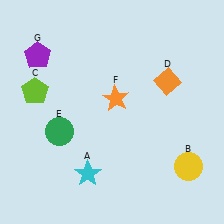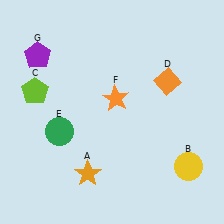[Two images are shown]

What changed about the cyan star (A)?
In Image 1, A is cyan. In Image 2, it changed to orange.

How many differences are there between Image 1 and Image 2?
There is 1 difference between the two images.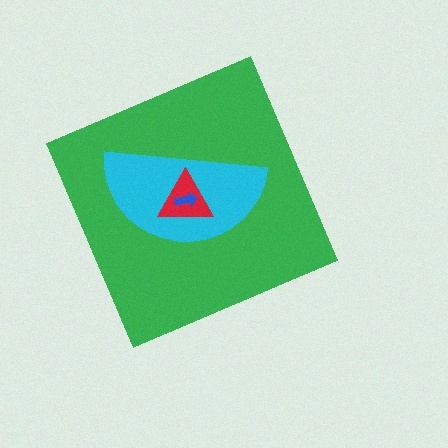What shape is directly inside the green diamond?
The cyan semicircle.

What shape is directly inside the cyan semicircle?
The red triangle.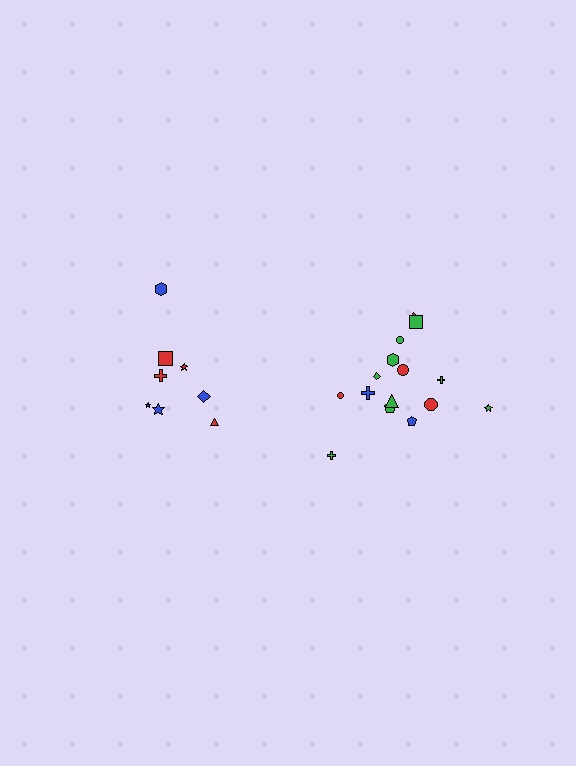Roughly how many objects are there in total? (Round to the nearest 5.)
Roughly 25 objects in total.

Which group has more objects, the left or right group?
The right group.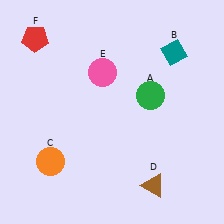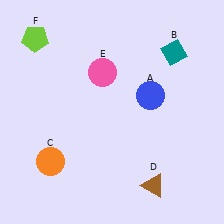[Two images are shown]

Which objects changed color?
A changed from green to blue. F changed from red to lime.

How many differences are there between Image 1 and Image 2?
There are 2 differences between the two images.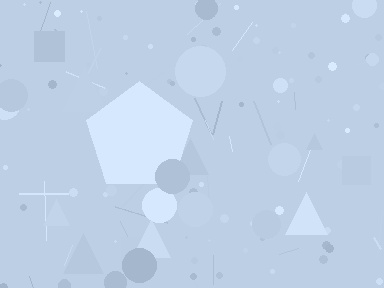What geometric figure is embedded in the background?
A pentagon is embedded in the background.